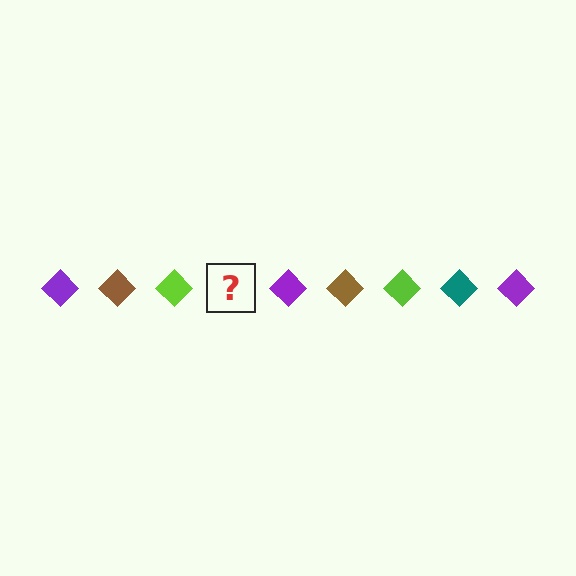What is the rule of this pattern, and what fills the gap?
The rule is that the pattern cycles through purple, brown, lime, teal diamonds. The gap should be filled with a teal diamond.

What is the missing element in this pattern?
The missing element is a teal diamond.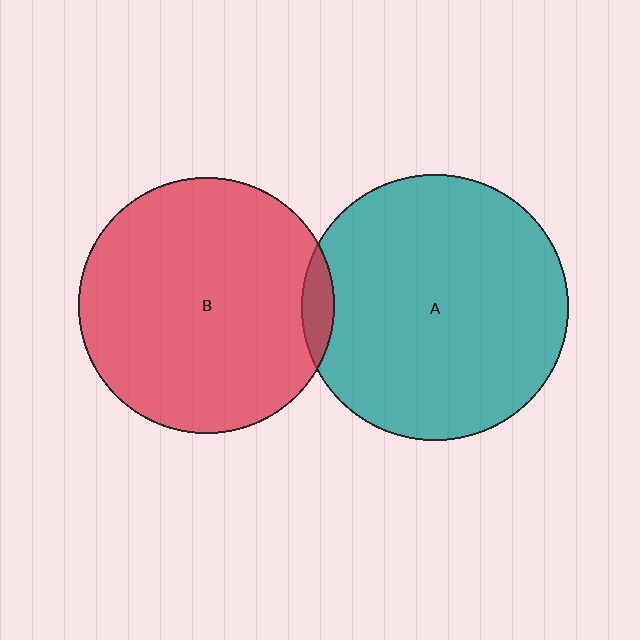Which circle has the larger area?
Circle A (teal).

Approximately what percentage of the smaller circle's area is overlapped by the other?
Approximately 5%.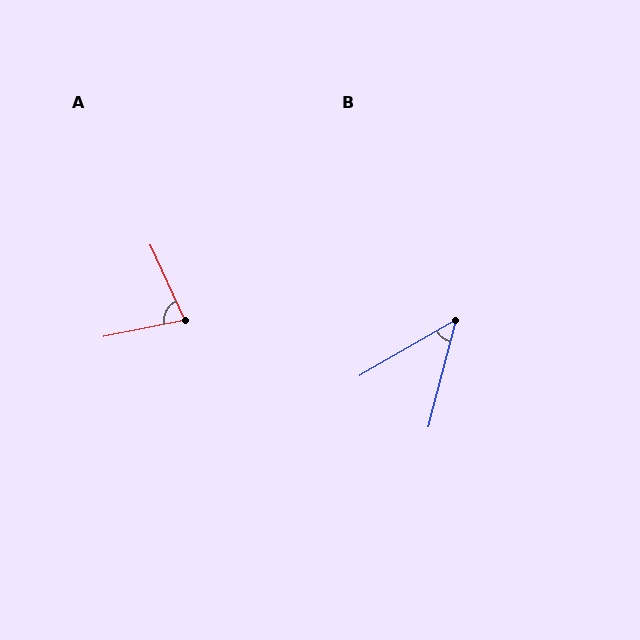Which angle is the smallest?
B, at approximately 45 degrees.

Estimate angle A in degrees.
Approximately 77 degrees.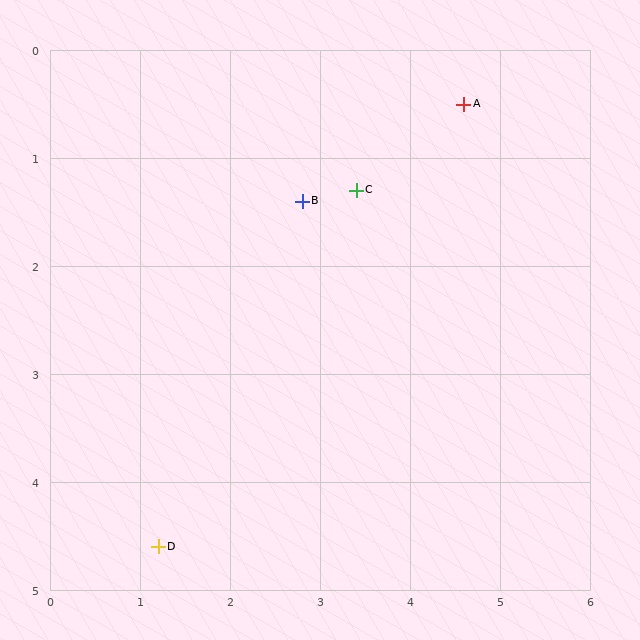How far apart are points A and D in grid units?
Points A and D are about 5.3 grid units apart.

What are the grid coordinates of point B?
Point B is at approximately (2.8, 1.4).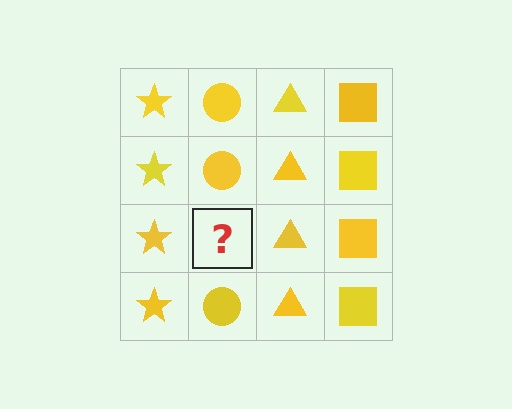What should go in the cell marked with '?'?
The missing cell should contain a yellow circle.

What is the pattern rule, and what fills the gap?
The rule is that each column has a consistent shape. The gap should be filled with a yellow circle.